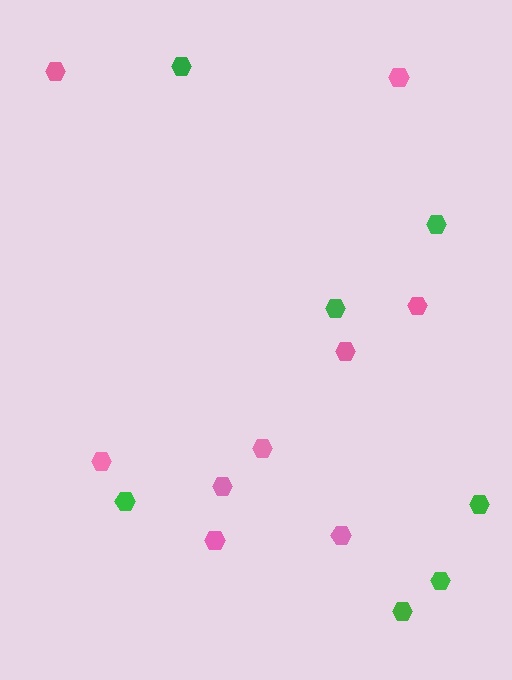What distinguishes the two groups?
There are 2 groups: one group of green hexagons (7) and one group of pink hexagons (9).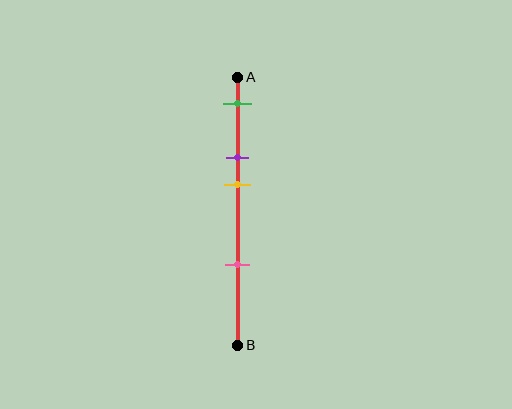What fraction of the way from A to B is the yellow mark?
The yellow mark is approximately 40% (0.4) of the way from A to B.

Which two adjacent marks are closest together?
The purple and yellow marks are the closest adjacent pair.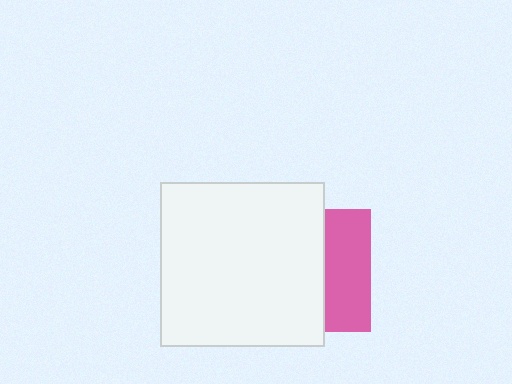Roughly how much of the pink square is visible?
A small part of it is visible (roughly 37%).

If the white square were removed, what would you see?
You would see the complete pink square.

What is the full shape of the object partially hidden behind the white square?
The partially hidden object is a pink square.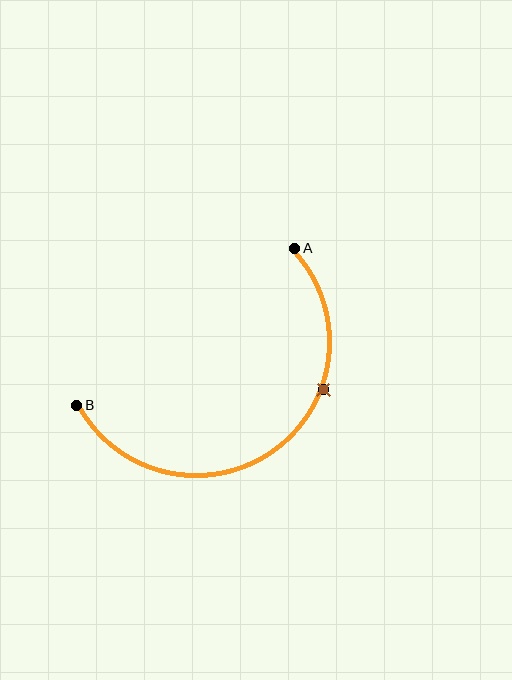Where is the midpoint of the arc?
The arc midpoint is the point on the curve farthest from the straight line joining A and B. It sits below and to the right of that line.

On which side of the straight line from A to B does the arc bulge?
The arc bulges below and to the right of the straight line connecting A and B.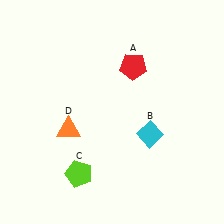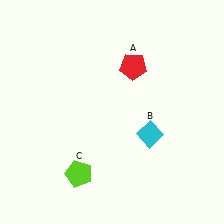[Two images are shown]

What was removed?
The orange triangle (D) was removed in Image 2.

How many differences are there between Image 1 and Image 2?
There is 1 difference between the two images.